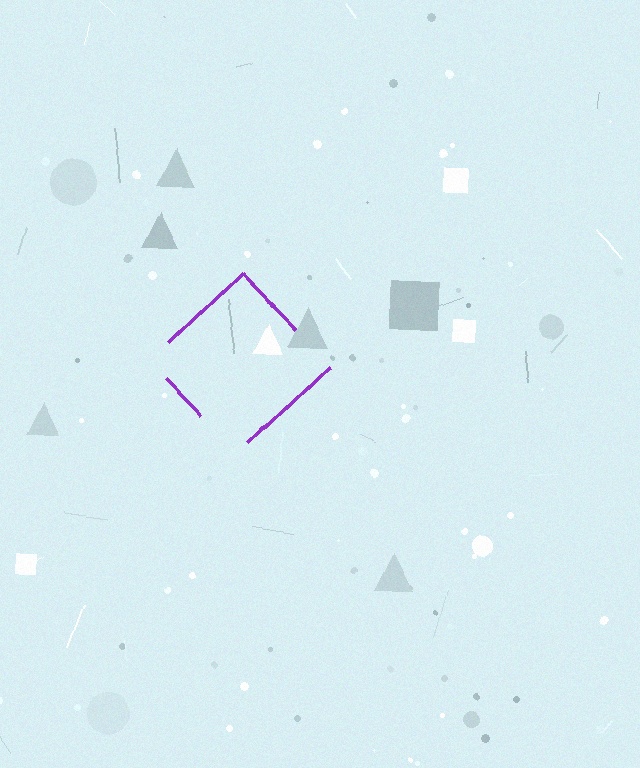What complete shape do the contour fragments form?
The contour fragments form a diamond.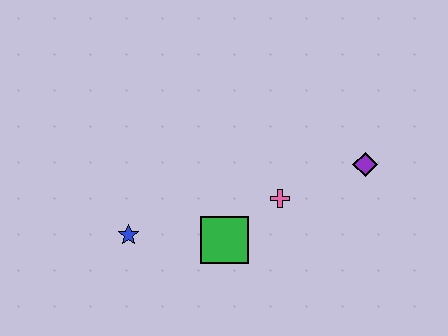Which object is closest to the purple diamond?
The pink cross is closest to the purple diamond.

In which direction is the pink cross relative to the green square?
The pink cross is to the right of the green square.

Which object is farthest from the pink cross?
The blue star is farthest from the pink cross.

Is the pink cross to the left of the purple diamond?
Yes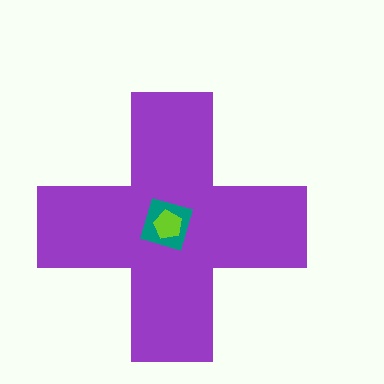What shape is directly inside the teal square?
The lime pentagon.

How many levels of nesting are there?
3.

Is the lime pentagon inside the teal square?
Yes.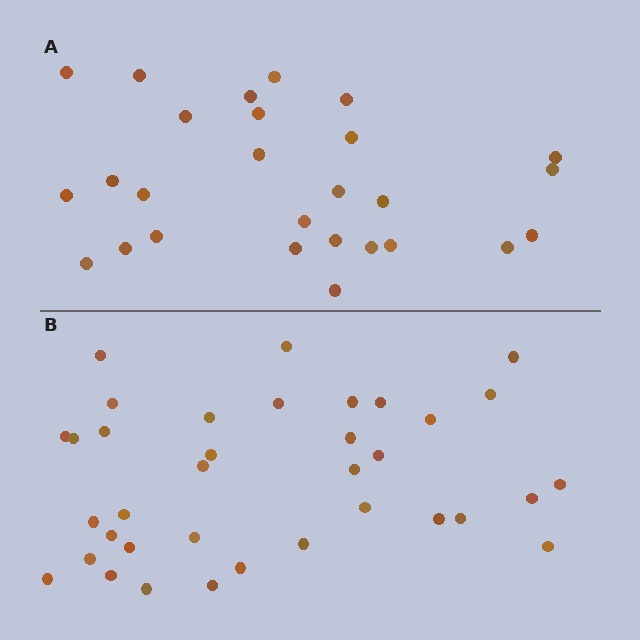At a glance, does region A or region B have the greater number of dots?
Region B (the bottom region) has more dots.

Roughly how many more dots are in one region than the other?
Region B has roughly 8 or so more dots than region A.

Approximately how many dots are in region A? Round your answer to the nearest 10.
About 30 dots. (The exact count is 27, which rounds to 30.)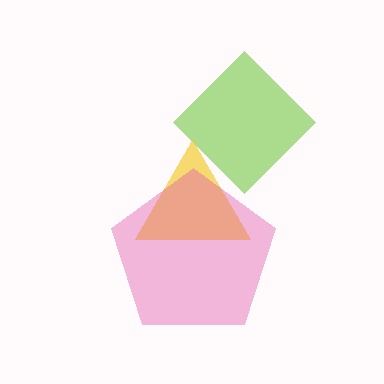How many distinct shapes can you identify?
There are 3 distinct shapes: a lime diamond, a yellow triangle, a pink pentagon.